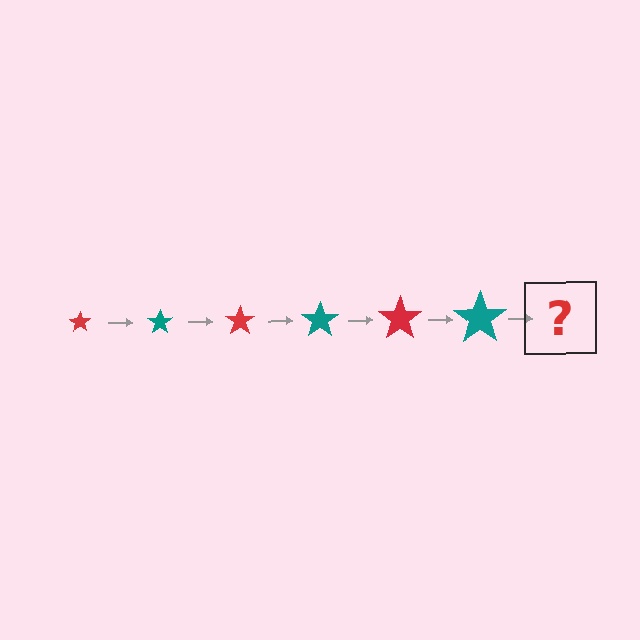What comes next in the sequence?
The next element should be a red star, larger than the previous one.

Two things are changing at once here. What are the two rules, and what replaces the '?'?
The two rules are that the star grows larger each step and the color cycles through red and teal. The '?' should be a red star, larger than the previous one.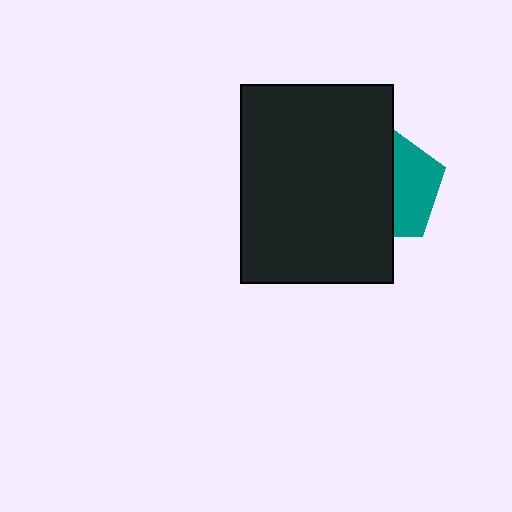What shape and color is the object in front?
The object in front is a black rectangle.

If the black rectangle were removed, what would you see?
You would see the complete teal pentagon.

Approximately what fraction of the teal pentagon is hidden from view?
Roughly 58% of the teal pentagon is hidden behind the black rectangle.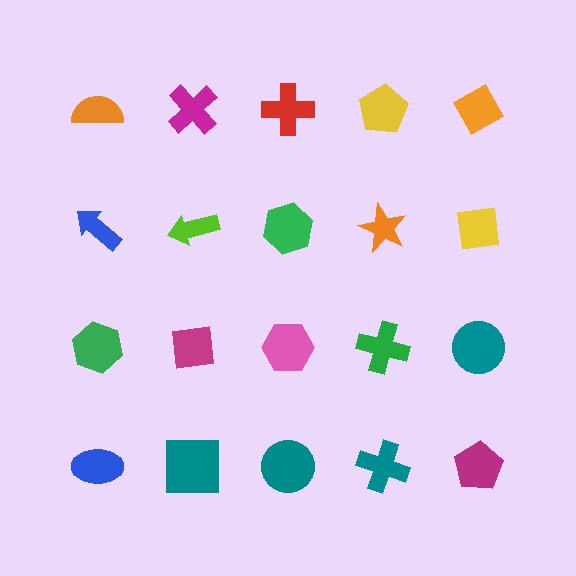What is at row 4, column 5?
A magenta pentagon.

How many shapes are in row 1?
5 shapes.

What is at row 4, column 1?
A blue ellipse.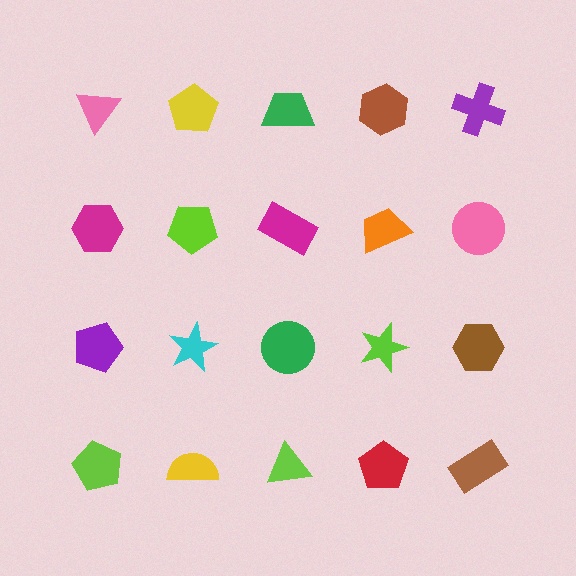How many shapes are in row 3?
5 shapes.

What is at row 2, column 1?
A magenta hexagon.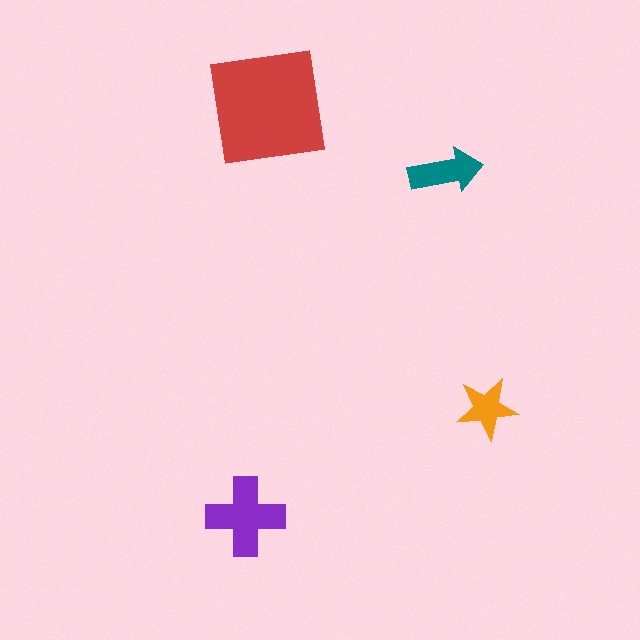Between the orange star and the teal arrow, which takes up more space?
The teal arrow.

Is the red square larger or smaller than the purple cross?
Larger.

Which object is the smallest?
The orange star.